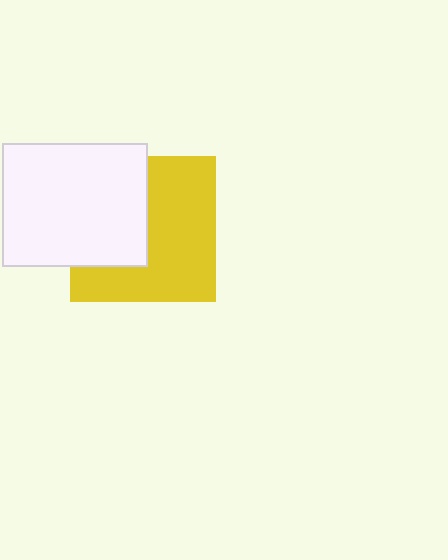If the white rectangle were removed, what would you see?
You would see the complete yellow square.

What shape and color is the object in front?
The object in front is a white rectangle.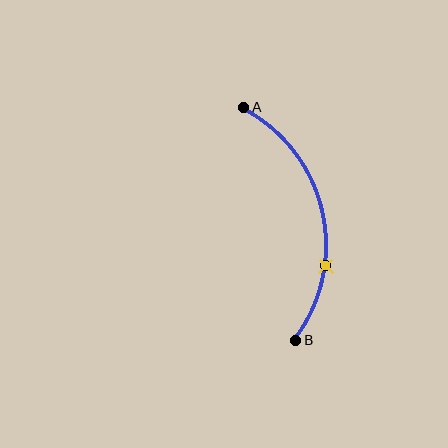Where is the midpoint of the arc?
The arc midpoint is the point on the curve farthest from the straight line joining A and B. It sits to the right of that line.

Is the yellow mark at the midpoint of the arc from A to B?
No. The yellow mark lies on the arc but is closer to endpoint B. The arc midpoint would be at the point on the curve equidistant along the arc from both A and B.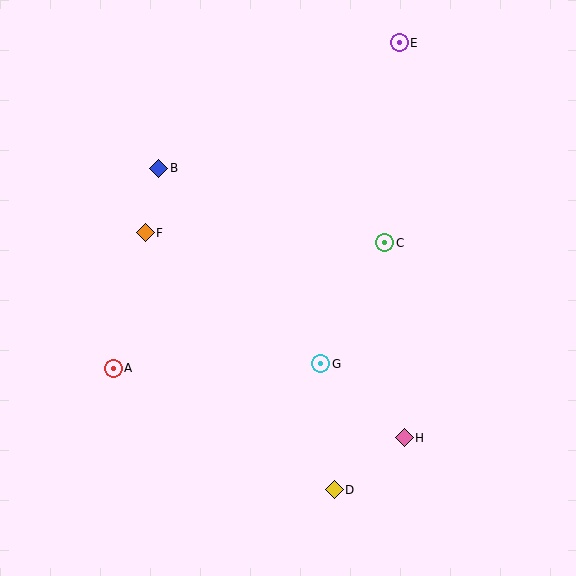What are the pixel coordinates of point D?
Point D is at (334, 490).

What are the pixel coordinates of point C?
Point C is at (385, 243).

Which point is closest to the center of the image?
Point G at (321, 364) is closest to the center.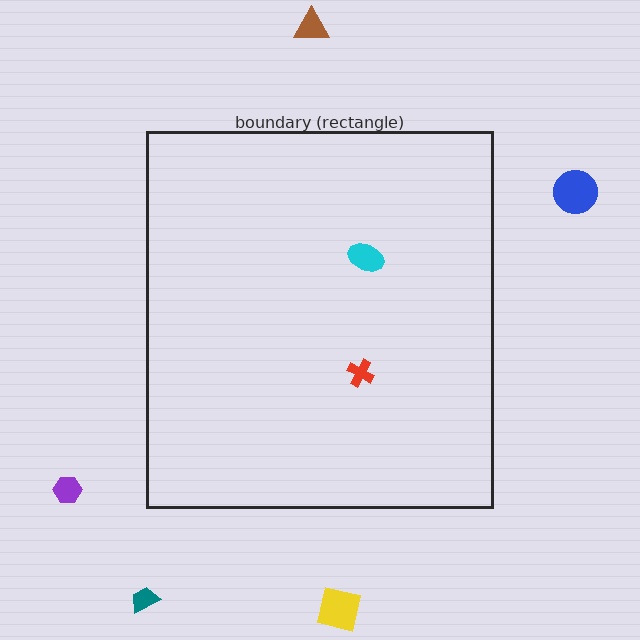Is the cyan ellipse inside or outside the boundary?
Inside.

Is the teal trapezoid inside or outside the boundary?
Outside.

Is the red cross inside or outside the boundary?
Inside.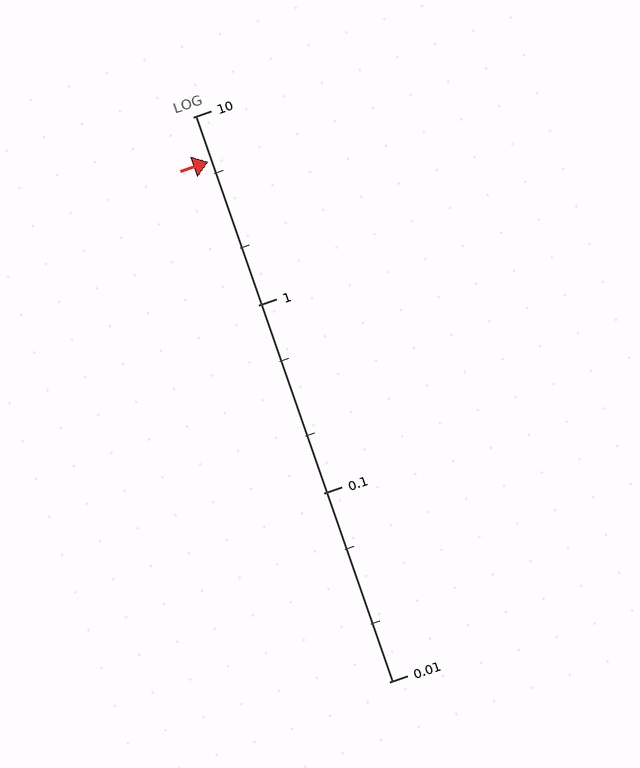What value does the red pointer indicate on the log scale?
The pointer indicates approximately 5.8.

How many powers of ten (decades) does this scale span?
The scale spans 3 decades, from 0.01 to 10.